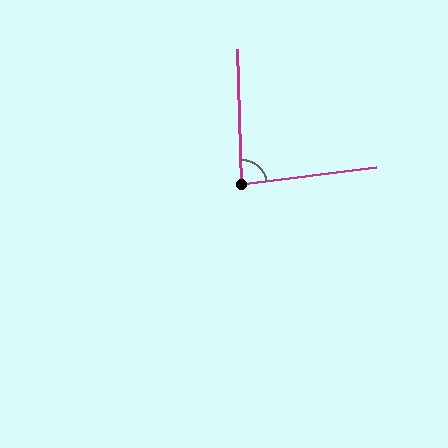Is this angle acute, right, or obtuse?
It is acute.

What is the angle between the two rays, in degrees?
Approximately 84 degrees.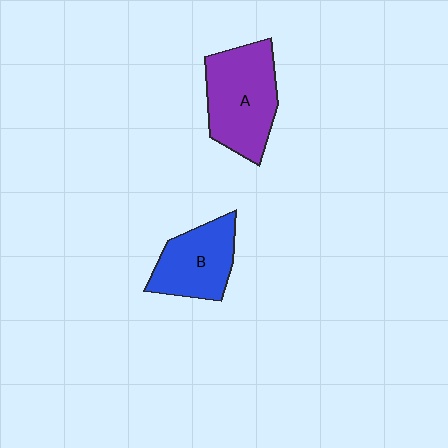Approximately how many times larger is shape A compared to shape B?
Approximately 1.3 times.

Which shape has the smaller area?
Shape B (blue).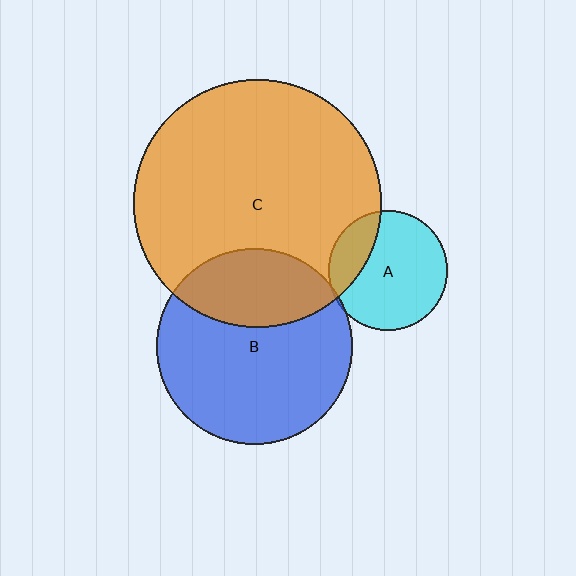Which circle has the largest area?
Circle C (orange).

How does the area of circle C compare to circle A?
Approximately 4.3 times.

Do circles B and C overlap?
Yes.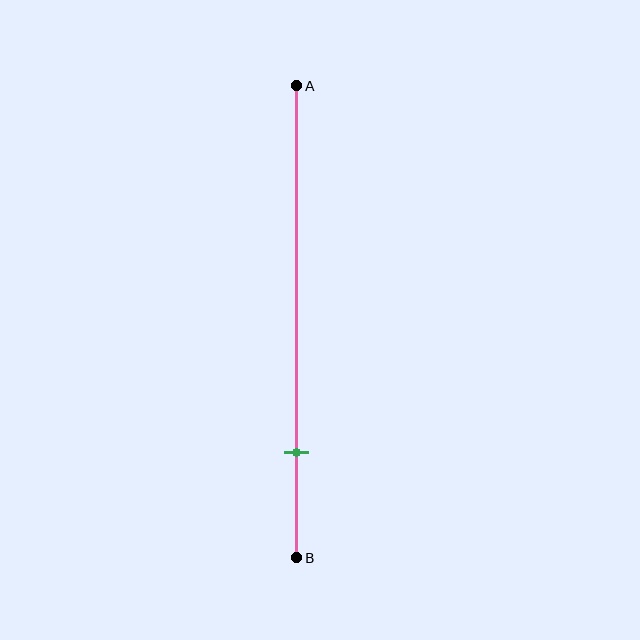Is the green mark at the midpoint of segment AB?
No, the mark is at about 80% from A, not at the 50% midpoint.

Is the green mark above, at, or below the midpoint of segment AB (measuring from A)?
The green mark is below the midpoint of segment AB.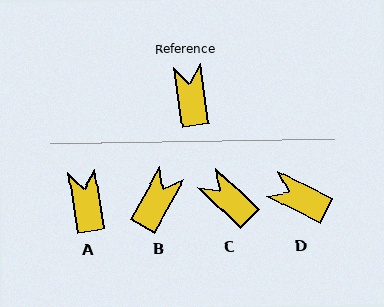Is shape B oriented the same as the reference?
No, it is off by about 38 degrees.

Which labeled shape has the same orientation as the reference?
A.